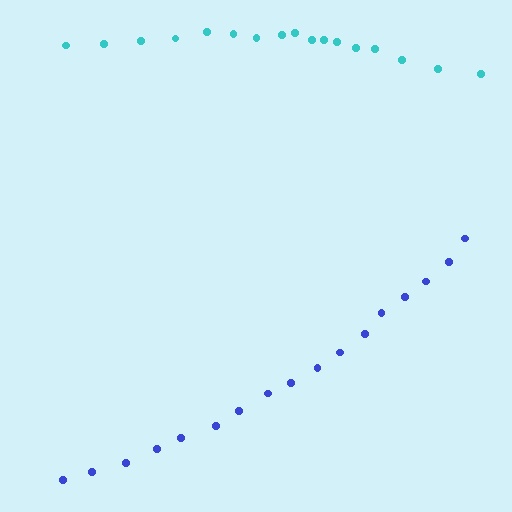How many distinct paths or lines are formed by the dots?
There are 2 distinct paths.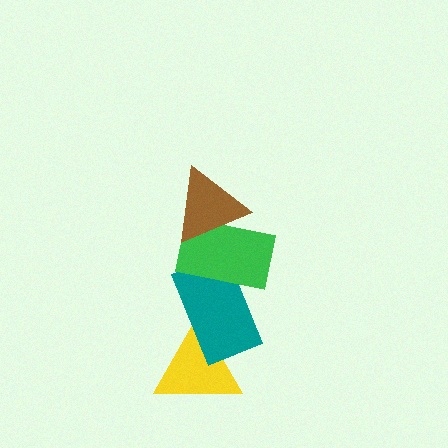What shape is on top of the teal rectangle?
The green rectangle is on top of the teal rectangle.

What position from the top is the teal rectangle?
The teal rectangle is 3rd from the top.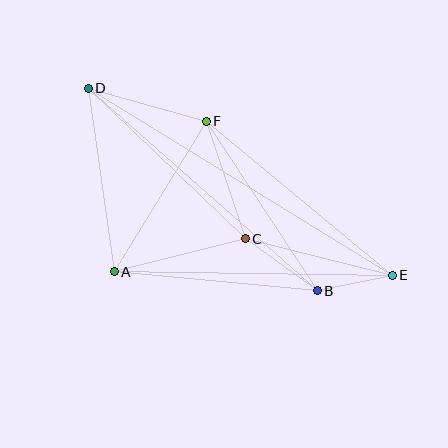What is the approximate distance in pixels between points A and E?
The distance between A and E is approximately 278 pixels.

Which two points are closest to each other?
Points B and E are closest to each other.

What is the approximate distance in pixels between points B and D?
The distance between B and D is approximately 306 pixels.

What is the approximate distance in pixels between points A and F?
The distance between A and F is approximately 176 pixels.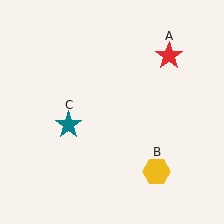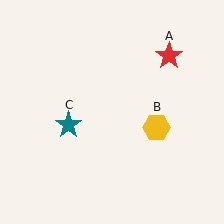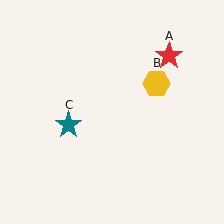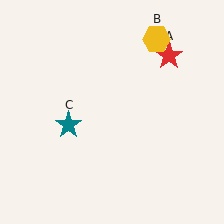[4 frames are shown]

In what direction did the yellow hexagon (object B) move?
The yellow hexagon (object B) moved up.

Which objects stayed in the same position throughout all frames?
Red star (object A) and teal star (object C) remained stationary.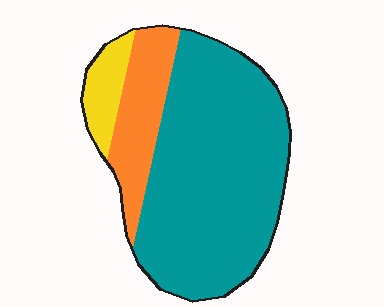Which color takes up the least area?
Yellow, at roughly 10%.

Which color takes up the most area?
Teal, at roughly 70%.